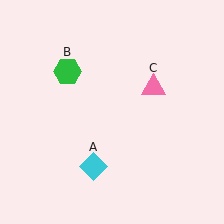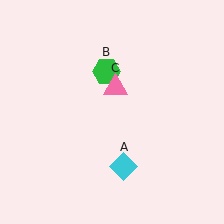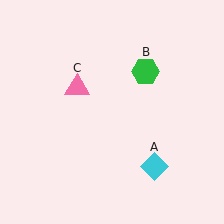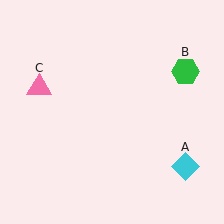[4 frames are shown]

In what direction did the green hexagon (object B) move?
The green hexagon (object B) moved right.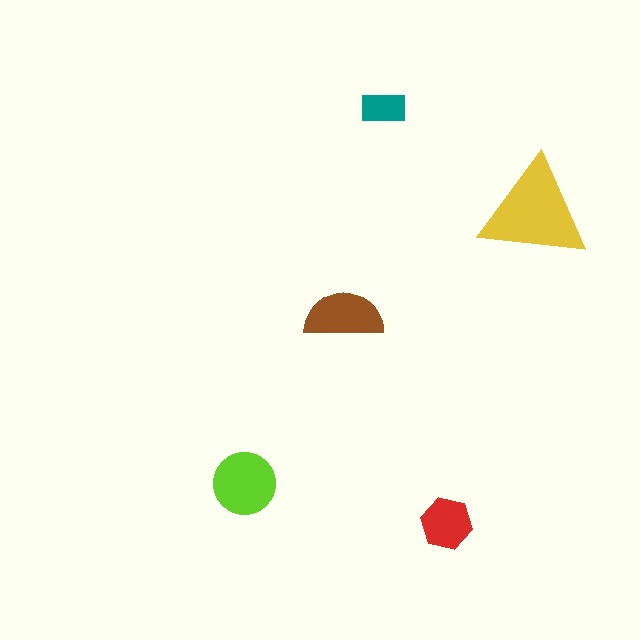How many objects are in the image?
There are 5 objects in the image.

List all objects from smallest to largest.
The teal rectangle, the red hexagon, the brown semicircle, the lime circle, the yellow triangle.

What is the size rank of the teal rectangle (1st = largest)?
5th.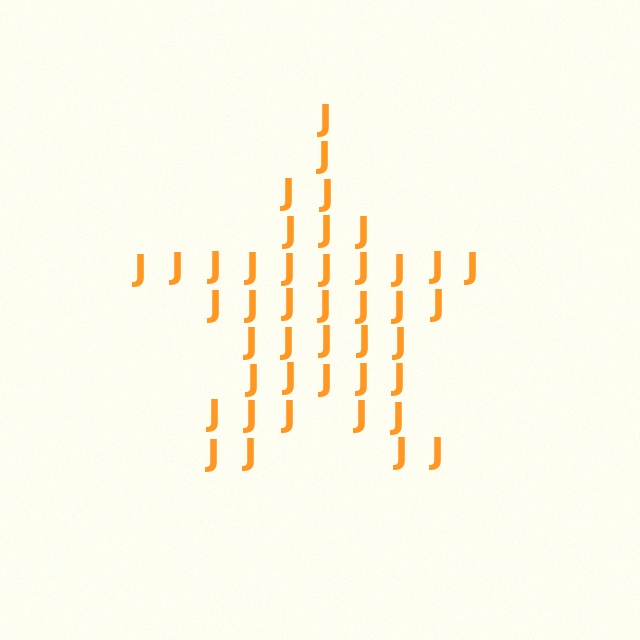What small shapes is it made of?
It is made of small letter J's.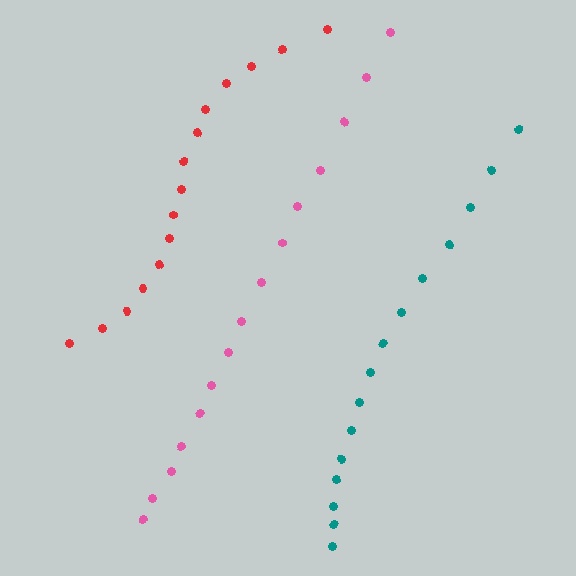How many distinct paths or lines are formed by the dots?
There are 3 distinct paths.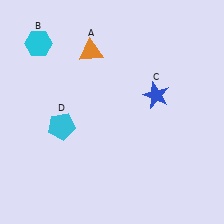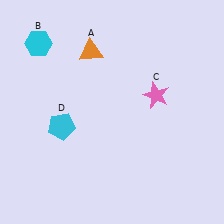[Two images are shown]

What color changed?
The star (C) changed from blue in Image 1 to pink in Image 2.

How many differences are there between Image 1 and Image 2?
There is 1 difference between the two images.